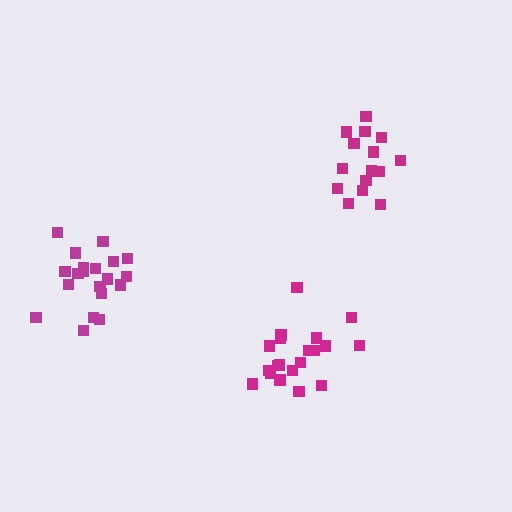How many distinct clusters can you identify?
There are 3 distinct clusters.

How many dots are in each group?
Group 1: 20 dots, Group 2: 20 dots, Group 3: 15 dots (55 total).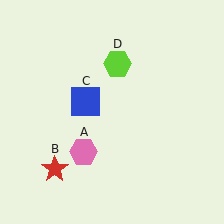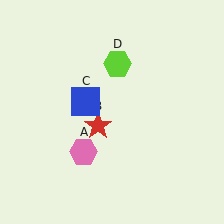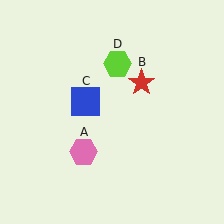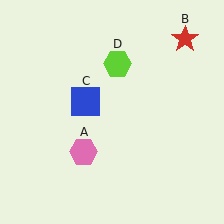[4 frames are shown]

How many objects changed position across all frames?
1 object changed position: red star (object B).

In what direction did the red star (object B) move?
The red star (object B) moved up and to the right.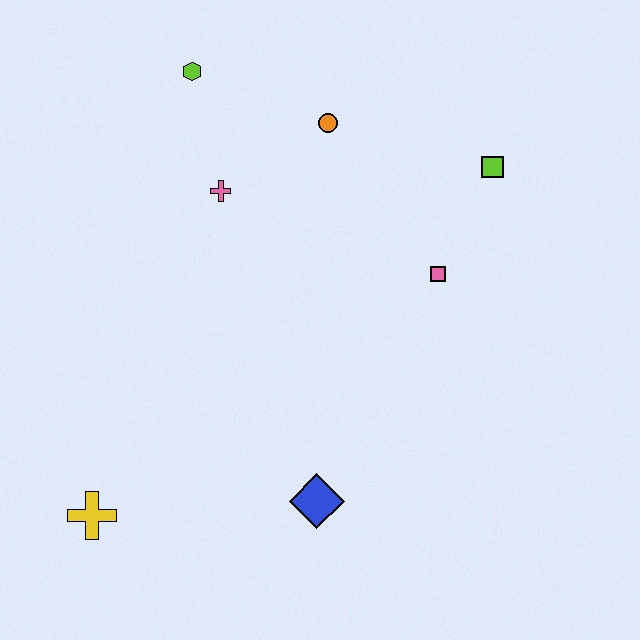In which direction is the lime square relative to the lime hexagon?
The lime square is to the right of the lime hexagon.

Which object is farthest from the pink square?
The yellow cross is farthest from the pink square.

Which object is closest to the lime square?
The pink square is closest to the lime square.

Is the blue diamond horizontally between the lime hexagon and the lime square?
Yes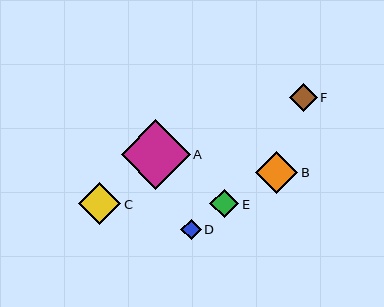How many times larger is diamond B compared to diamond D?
Diamond B is approximately 2.1 times the size of diamond D.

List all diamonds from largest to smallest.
From largest to smallest: A, B, C, E, F, D.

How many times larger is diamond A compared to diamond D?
Diamond A is approximately 3.4 times the size of diamond D.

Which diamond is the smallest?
Diamond D is the smallest with a size of approximately 20 pixels.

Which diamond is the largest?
Diamond A is the largest with a size of approximately 69 pixels.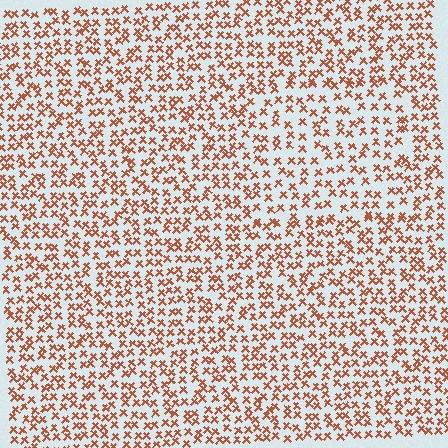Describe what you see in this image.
The image contains small brown elements arranged at two different densities. A rectangle-shaped region is visible where the elements are less densely packed than the surrounding area.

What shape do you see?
I see a rectangle.